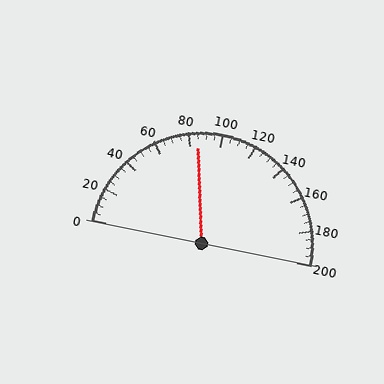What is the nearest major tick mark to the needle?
The nearest major tick mark is 80.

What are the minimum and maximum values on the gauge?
The gauge ranges from 0 to 200.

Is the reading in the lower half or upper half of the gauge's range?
The reading is in the lower half of the range (0 to 200).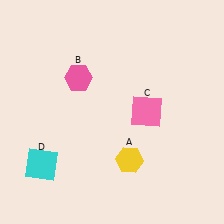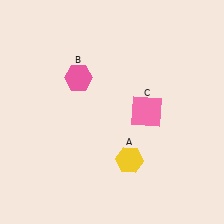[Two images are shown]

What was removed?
The cyan square (D) was removed in Image 2.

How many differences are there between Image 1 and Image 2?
There is 1 difference between the two images.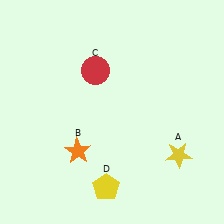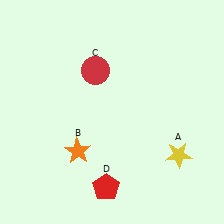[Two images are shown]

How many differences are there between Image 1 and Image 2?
There is 1 difference between the two images.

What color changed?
The pentagon (D) changed from yellow in Image 1 to red in Image 2.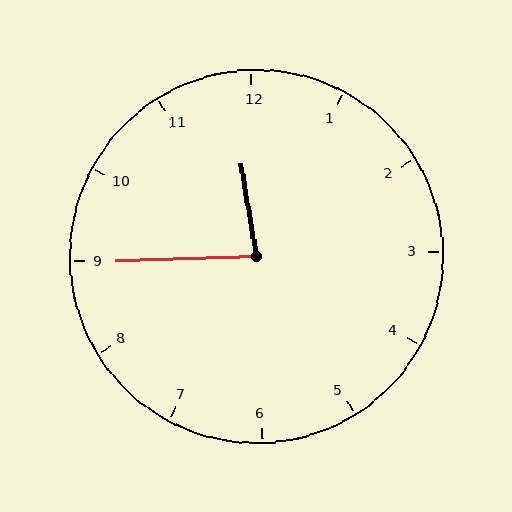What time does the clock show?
11:45.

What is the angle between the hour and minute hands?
Approximately 82 degrees.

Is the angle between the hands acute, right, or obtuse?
It is acute.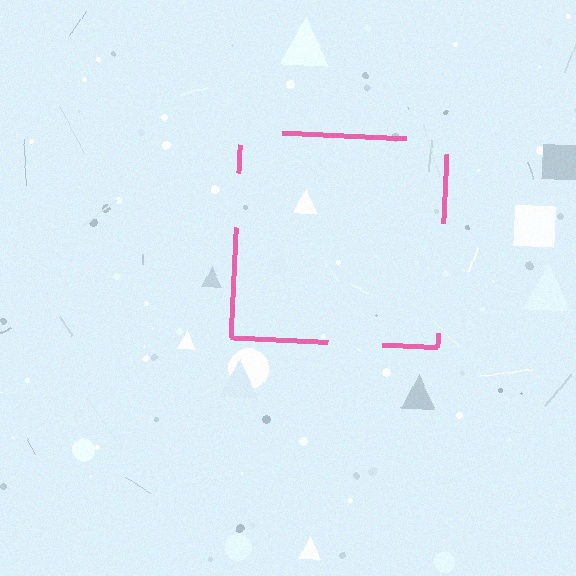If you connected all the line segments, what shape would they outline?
They would outline a square.